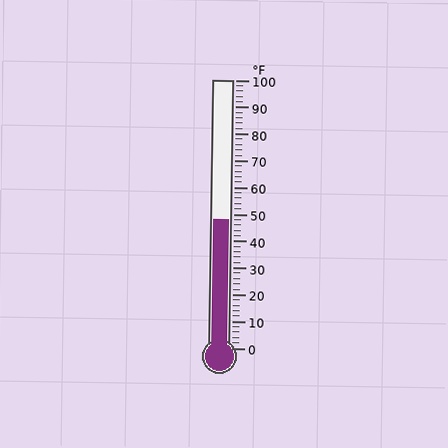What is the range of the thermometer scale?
The thermometer scale ranges from 0°F to 100°F.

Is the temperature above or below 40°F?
The temperature is above 40°F.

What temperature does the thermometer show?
The thermometer shows approximately 48°F.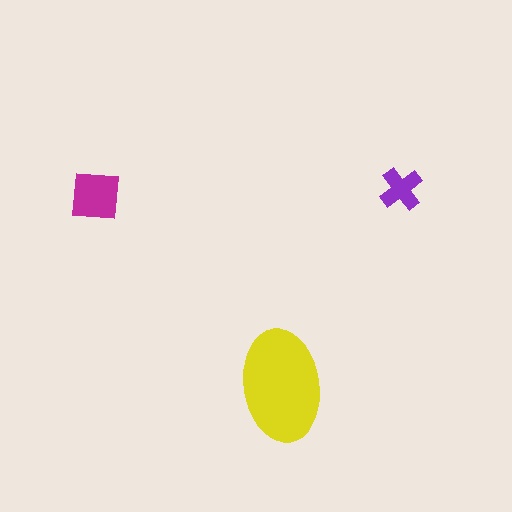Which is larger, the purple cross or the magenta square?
The magenta square.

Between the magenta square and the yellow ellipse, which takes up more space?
The yellow ellipse.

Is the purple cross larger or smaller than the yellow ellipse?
Smaller.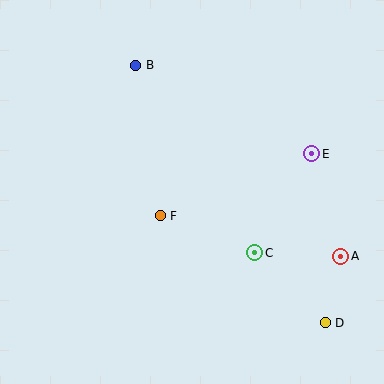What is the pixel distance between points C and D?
The distance between C and D is 99 pixels.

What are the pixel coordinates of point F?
Point F is at (160, 216).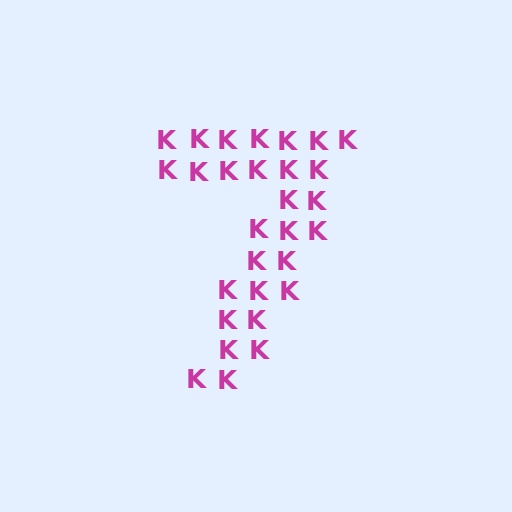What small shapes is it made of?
It is made of small letter K's.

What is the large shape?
The large shape is the digit 7.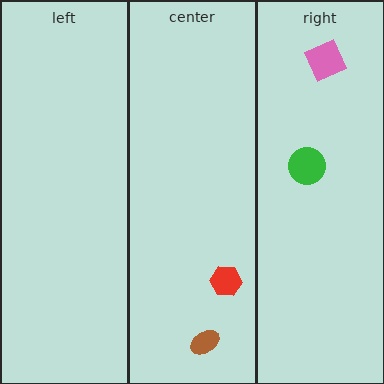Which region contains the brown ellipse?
The center region.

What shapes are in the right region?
The pink square, the green circle.